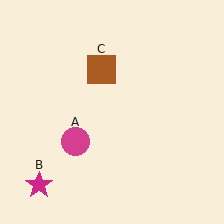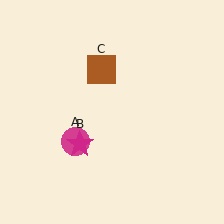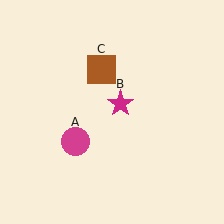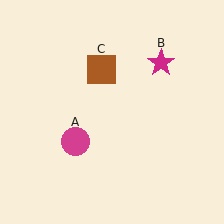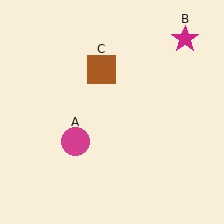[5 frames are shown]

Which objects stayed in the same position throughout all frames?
Magenta circle (object A) and brown square (object C) remained stationary.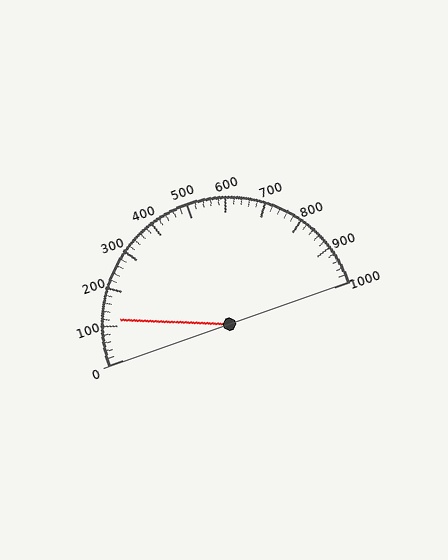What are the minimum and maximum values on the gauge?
The gauge ranges from 0 to 1000.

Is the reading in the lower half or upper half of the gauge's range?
The reading is in the lower half of the range (0 to 1000).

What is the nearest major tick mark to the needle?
The nearest major tick mark is 100.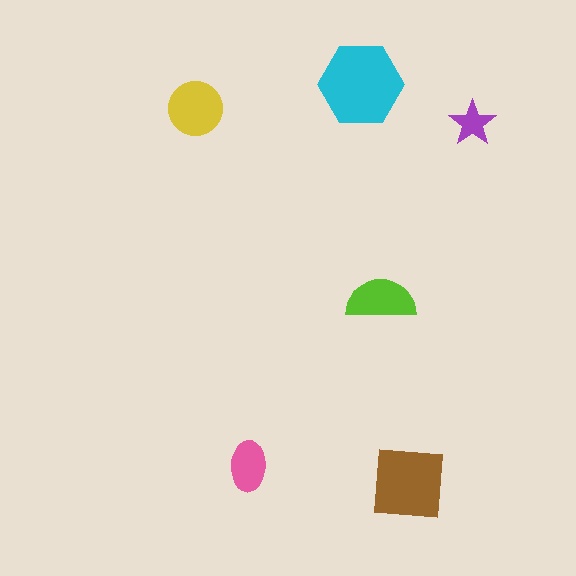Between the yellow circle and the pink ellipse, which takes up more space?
The yellow circle.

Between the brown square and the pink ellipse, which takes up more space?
The brown square.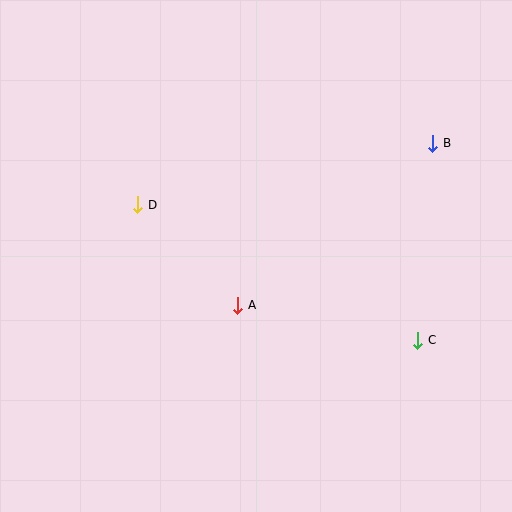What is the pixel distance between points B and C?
The distance between B and C is 198 pixels.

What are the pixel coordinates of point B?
Point B is at (433, 143).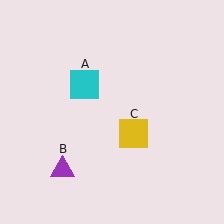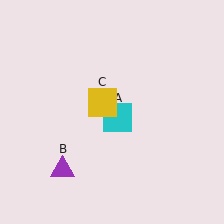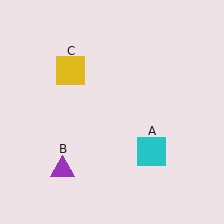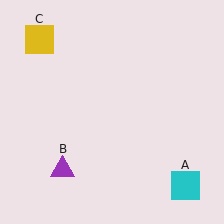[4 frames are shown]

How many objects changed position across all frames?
2 objects changed position: cyan square (object A), yellow square (object C).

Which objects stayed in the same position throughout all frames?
Purple triangle (object B) remained stationary.